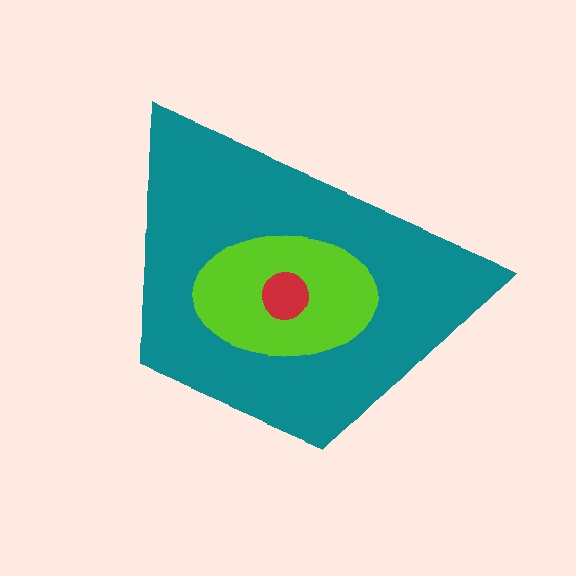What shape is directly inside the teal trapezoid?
The lime ellipse.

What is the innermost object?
The red circle.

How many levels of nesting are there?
3.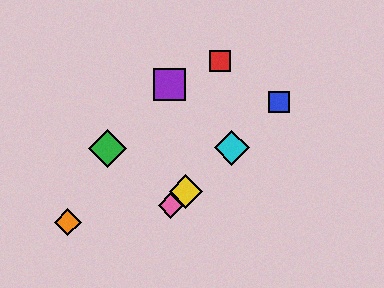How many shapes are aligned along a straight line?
4 shapes (the blue square, the yellow diamond, the cyan diamond, the pink diamond) are aligned along a straight line.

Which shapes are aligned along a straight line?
The blue square, the yellow diamond, the cyan diamond, the pink diamond are aligned along a straight line.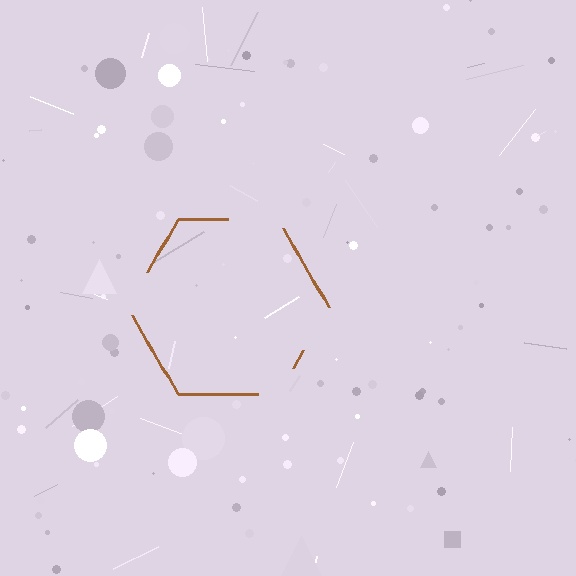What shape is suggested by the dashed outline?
The dashed outline suggests a hexagon.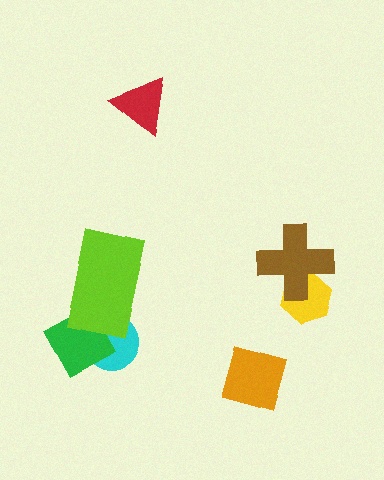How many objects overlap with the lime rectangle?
2 objects overlap with the lime rectangle.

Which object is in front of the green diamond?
The lime rectangle is in front of the green diamond.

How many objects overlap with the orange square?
0 objects overlap with the orange square.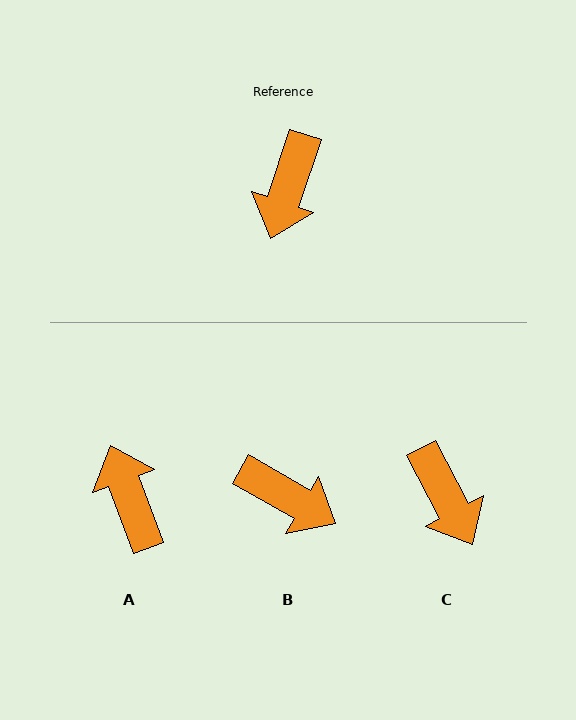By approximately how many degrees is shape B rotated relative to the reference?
Approximately 79 degrees counter-clockwise.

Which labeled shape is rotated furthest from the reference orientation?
A, about 141 degrees away.